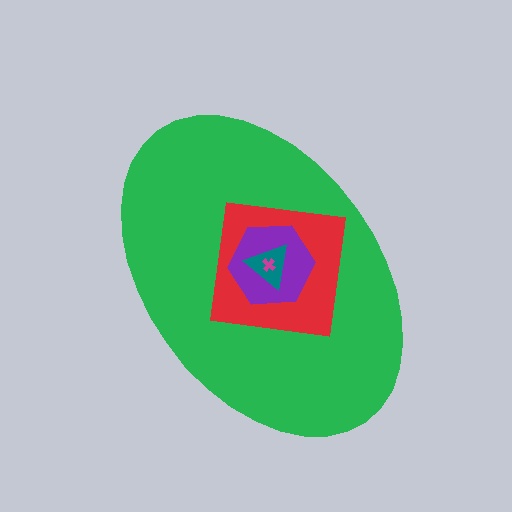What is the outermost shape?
The green ellipse.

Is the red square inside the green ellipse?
Yes.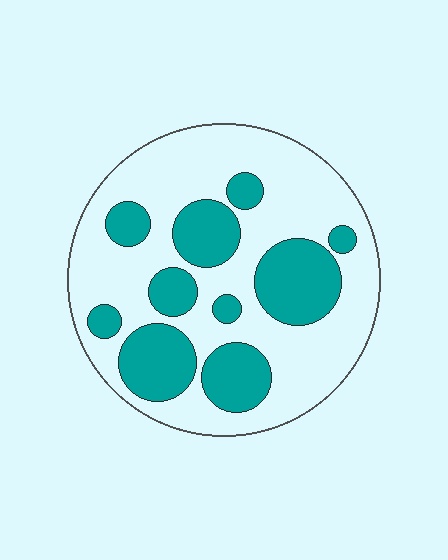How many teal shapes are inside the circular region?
10.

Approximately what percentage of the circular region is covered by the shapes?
Approximately 35%.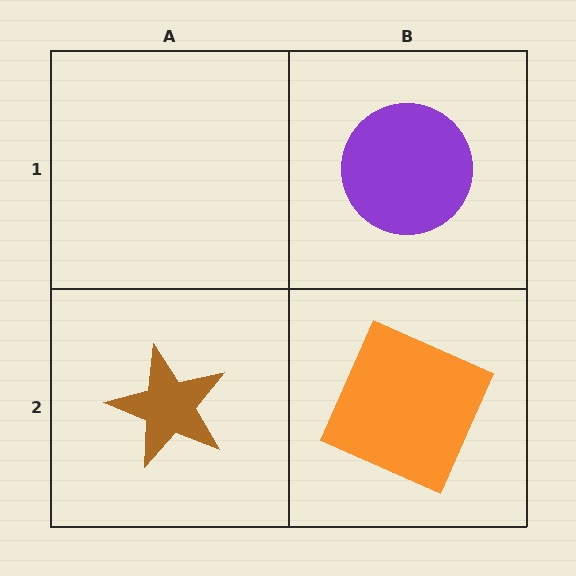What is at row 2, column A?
A brown star.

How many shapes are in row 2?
2 shapes.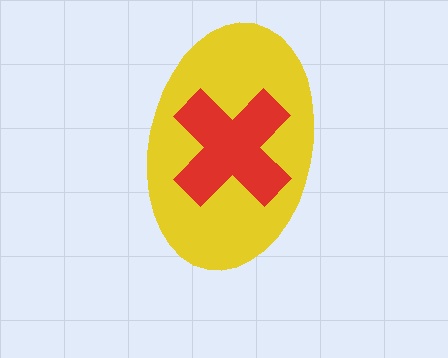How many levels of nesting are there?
2.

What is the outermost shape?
The yellow ellipse.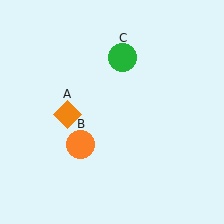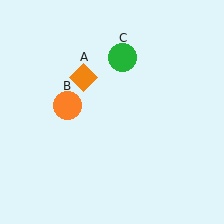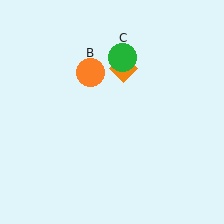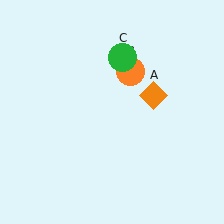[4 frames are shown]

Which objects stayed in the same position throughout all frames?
Green circle (object C) remained stationary.